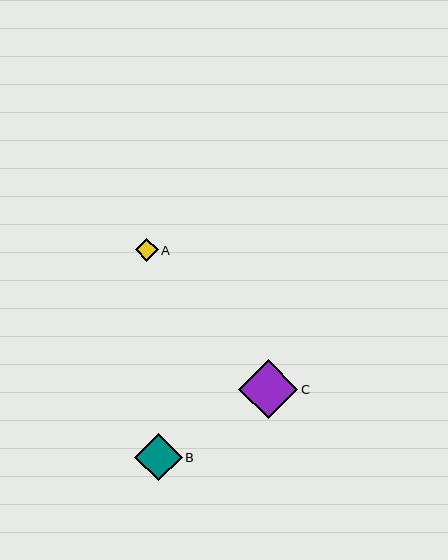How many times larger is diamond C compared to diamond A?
Diamond C is approximately 2.6 times the size of diamond A.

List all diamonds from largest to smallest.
From largest to smallest: C, B, A.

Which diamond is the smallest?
Diamond A is the smallest with a size of approximately 22 pixels.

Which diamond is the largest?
Diamond C is the largest with a size of approximately 59 pixels.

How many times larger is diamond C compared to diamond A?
Diamond C is approximately 2.6 times the size of diamond A.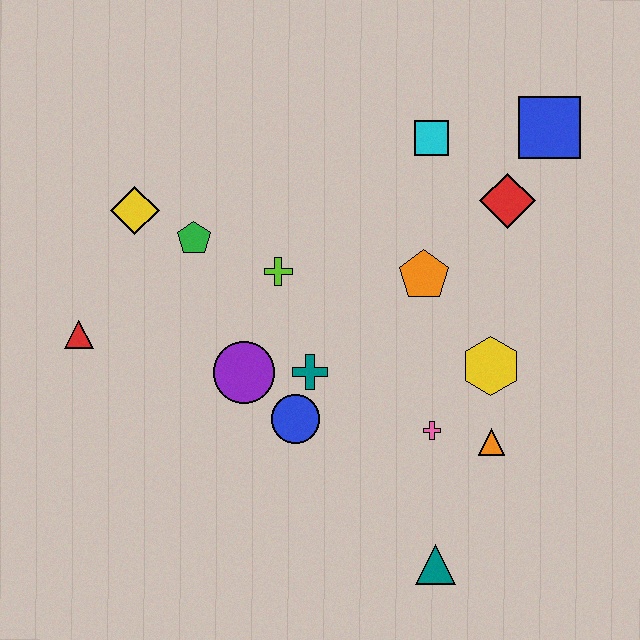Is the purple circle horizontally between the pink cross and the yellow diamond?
Yes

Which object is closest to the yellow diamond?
The green pentagon is closest to the yellow diamond.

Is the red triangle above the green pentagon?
No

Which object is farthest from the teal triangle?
The yellow diamond is farthest from the teal triangle.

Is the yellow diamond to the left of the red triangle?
No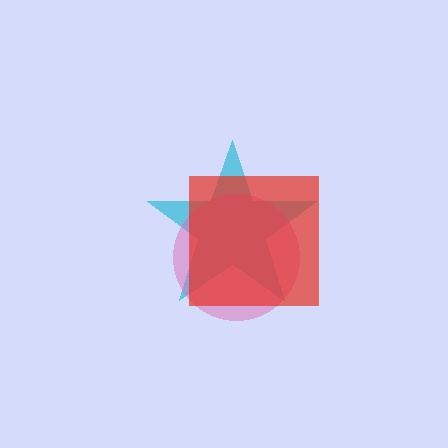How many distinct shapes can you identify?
There are 3 distinct shapes: a cyan star, a pink circle, a red square.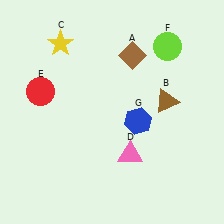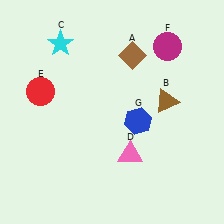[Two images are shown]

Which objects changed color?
C changed from yellow to cyan. F changed from lime to magenta.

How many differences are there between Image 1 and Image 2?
There are 2 differences between the two images.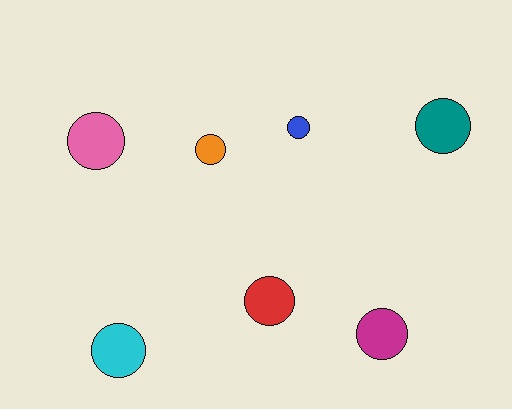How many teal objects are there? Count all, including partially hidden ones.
There is 1 teal object.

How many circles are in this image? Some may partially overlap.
There are 7 circles.